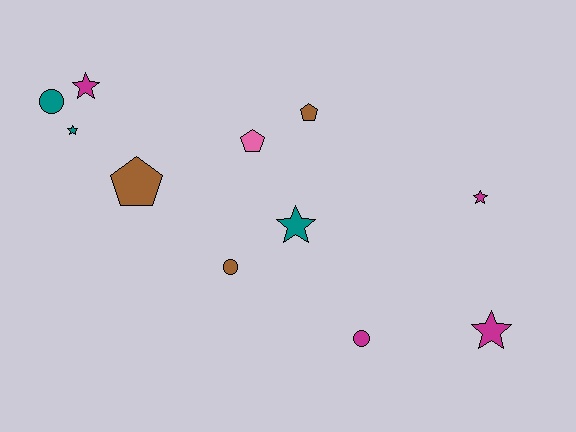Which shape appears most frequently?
Star, with 5 objects.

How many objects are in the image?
There are 11 objects.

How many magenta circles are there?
There is 1 magenta circle.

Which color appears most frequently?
Magenta, with 4 objects.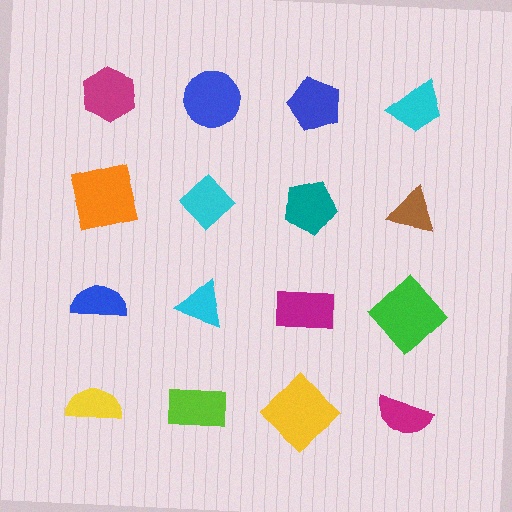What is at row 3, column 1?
A blue semicircle.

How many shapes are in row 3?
4 shapes.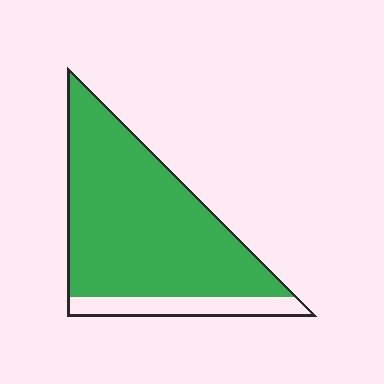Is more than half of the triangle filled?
Yes.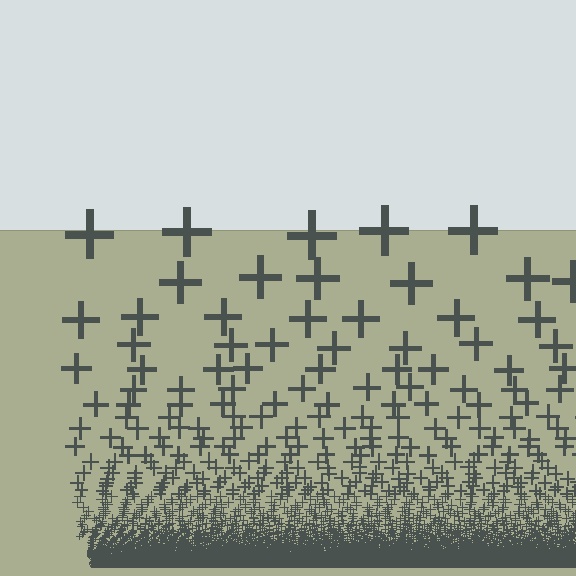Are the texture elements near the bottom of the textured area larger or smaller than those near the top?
Smaller. The gradient is inverted — elements near the bottom are smaller and denser.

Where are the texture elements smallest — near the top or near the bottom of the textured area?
Near the bottom.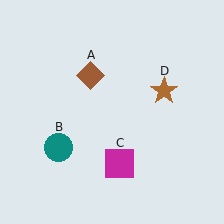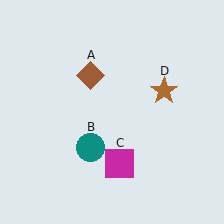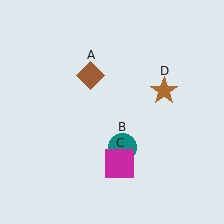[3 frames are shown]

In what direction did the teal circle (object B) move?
The teal circle (object B) moved right.